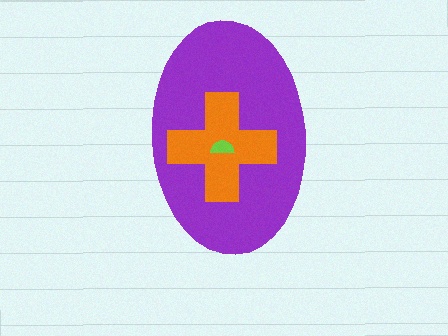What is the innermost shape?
The lime semicircle.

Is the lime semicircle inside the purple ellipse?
Yes.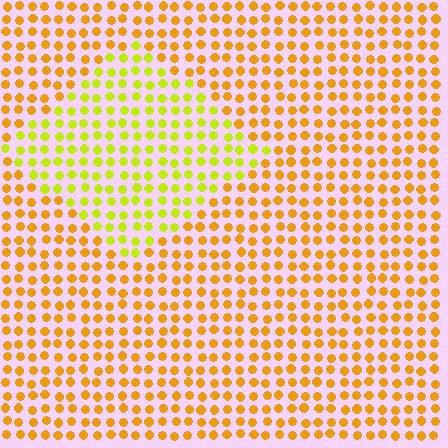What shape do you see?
I see a diamond.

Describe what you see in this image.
The image is filled with small orange elements in a uniform arrangement. A diamond-shaped region is visible where the elements are tinted to a slightly different hue, forming a subtle color boundary.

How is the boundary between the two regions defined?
The boundary is defined purely by a slight shift in hue (about 35 degrees). Spacing, size, and orientation are identical on both sides.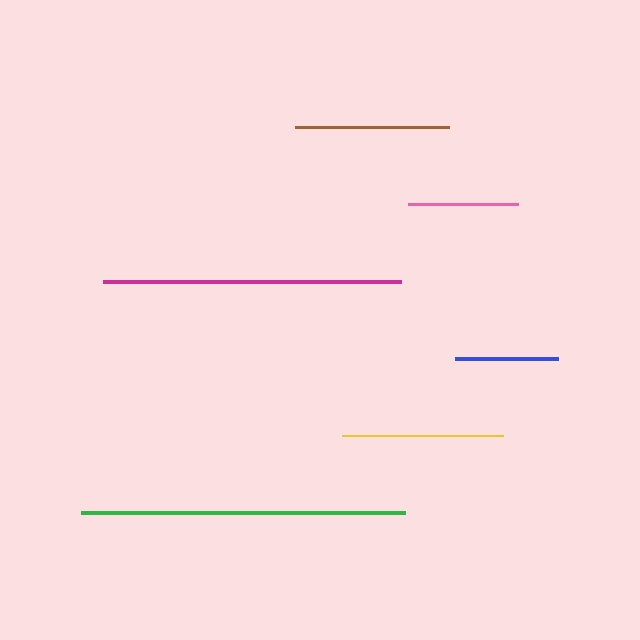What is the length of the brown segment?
The brown segment is approximately 154 pixels long.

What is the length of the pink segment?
The pink segment is approximately 110 pixels long.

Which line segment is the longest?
The green line is the longest at approximately 324 pixels.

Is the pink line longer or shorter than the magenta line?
The magenta line is longer than the pink line.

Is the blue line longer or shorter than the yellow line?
The yellow line is longer than the blue line.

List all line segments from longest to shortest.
From longest to shortest: green, magenta, yellow, brown, pink, blue.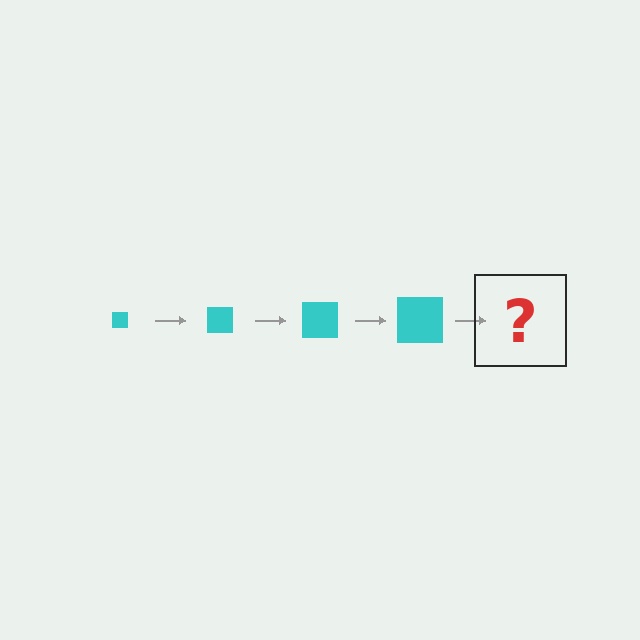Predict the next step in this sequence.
The next step is a cyan square, larger than the previous one.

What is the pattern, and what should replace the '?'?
The pattern is that the square gets progressively larger each step. The '?' should be a cyan square, larger than the previous one.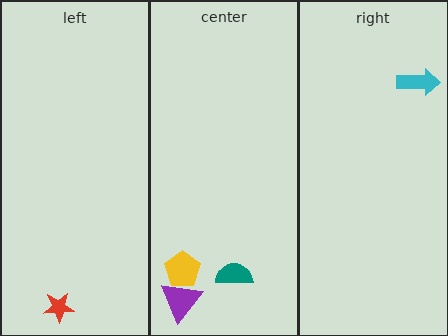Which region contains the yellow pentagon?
The center region.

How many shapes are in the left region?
1.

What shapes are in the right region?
The cyan arrow.